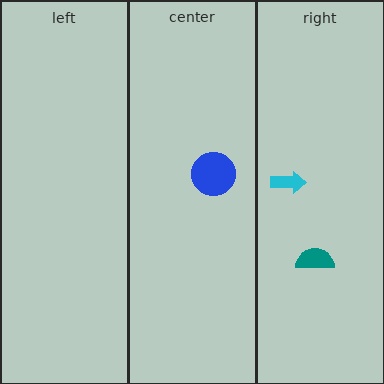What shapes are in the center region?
The blue circle.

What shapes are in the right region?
The teal semicircle, the cyan arrow.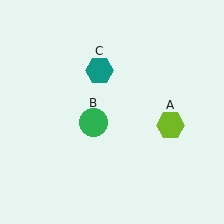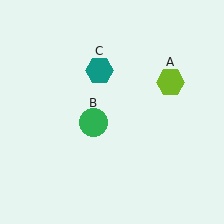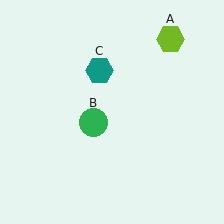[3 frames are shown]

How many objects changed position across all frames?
1 object changed position: lime hexagon (object A).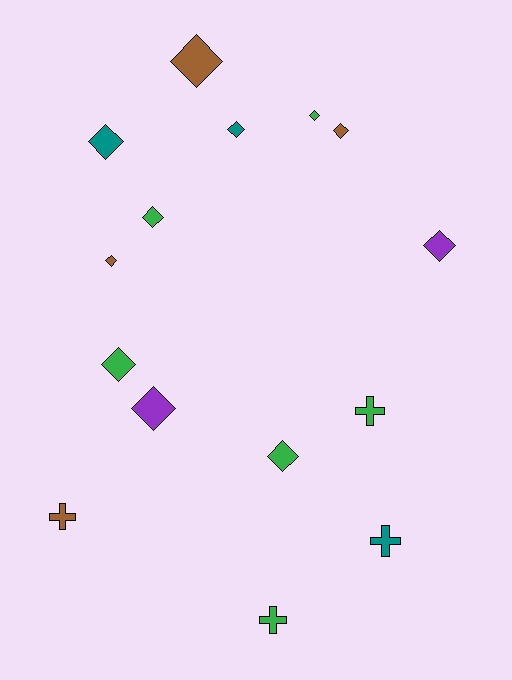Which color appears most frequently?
Green, with 6 objects.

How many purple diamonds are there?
There are 2 purple diamonds.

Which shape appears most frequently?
Diamond, with 11 objects.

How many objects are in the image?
There are 15 objects.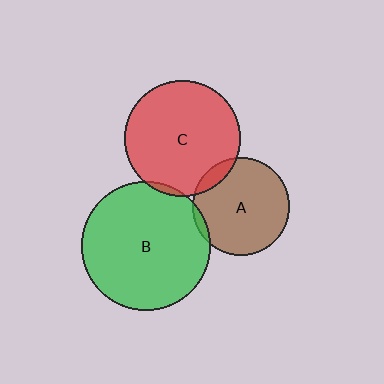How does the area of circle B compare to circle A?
Approximately 1.7 times.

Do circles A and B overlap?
Yes.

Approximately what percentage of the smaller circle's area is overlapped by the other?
Approximately 5%.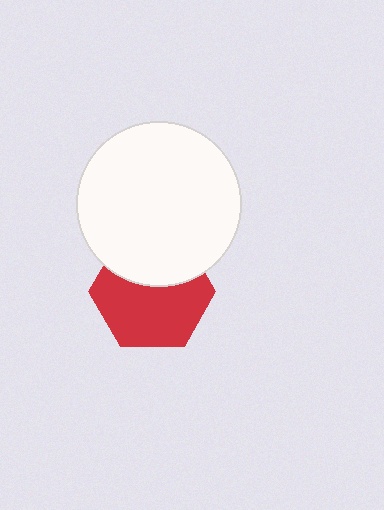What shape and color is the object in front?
The object in front is a white circle.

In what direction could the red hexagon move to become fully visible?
The red hexagon could move down. That would shift it out from behind the white circle entirely.